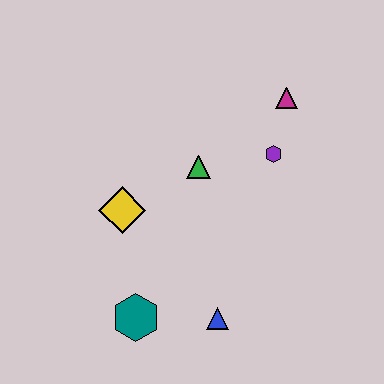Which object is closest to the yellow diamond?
The green triangle is closest to the yellow diamond.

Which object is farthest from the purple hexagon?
The teal hexagon is farthest from the purple hexagon.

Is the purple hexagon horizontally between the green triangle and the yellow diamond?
No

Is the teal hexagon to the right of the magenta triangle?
No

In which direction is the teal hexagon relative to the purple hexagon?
The teal hexagon is below the purple hexagon.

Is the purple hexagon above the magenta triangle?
No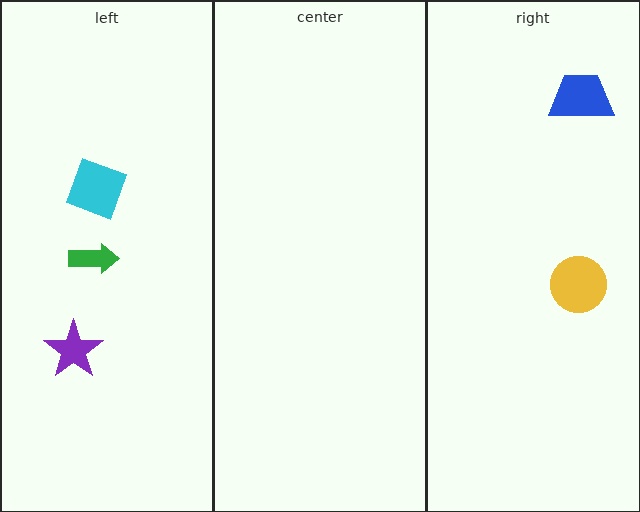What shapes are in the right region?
The blue trapezoid, the yellow circle.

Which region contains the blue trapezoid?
The right region.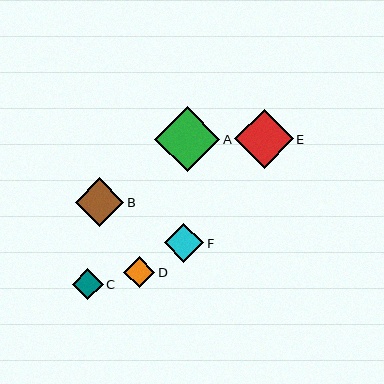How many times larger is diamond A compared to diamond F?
Diamond A is approximately 1.7 times the size of diamond F.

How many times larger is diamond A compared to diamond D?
Diamond A is approximately 2.1 times the size of diamond D.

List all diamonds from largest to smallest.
From largest to smallest: A, E, B, F, D, C.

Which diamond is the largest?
Diamond A is the largest with a size of approximately 66 pixels.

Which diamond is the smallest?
Diamond C is the smallest with a size of approximately 31 pixels.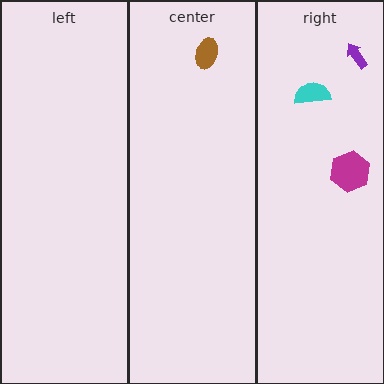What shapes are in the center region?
The brown ellipse.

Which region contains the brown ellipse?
The center region.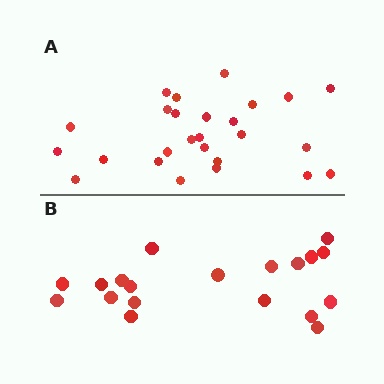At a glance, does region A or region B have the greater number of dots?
Region A (the top region) has more dots.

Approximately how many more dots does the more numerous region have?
Region A has roughly 8 or so more dots than region B.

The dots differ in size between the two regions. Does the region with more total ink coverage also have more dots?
No. Region B has more total ink coverage because its dots are larger, but region A actually contains more individual dots. Total area can be misleading — the number of items is what matters here.